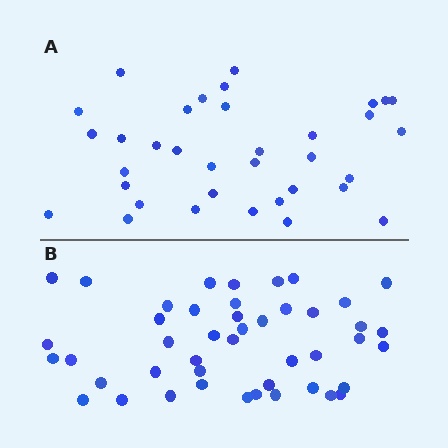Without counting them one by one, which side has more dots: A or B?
Region B (the bottom region) has more dots.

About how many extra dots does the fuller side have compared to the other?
Region B has roughly 10 or so more dots than region A.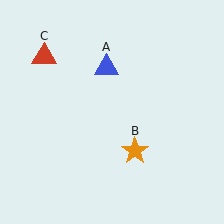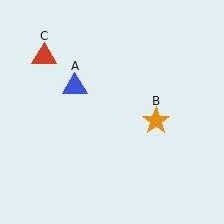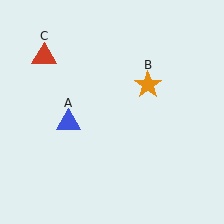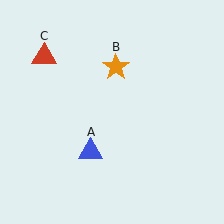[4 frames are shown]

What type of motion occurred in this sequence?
The blue triangle (object A), orange star (object B) rotated counterclockwise around the center of the scene.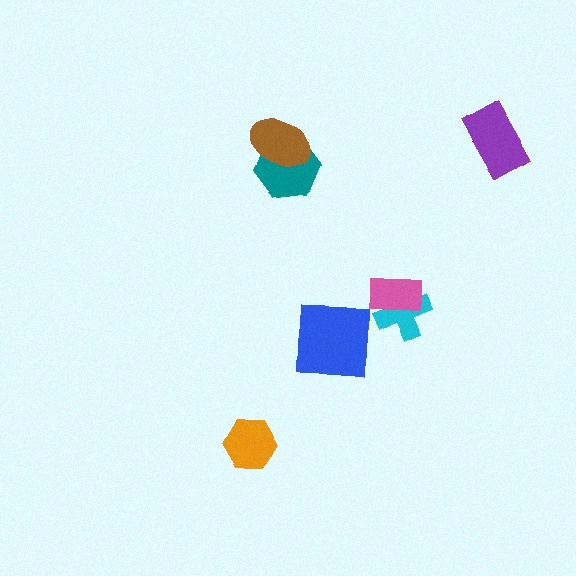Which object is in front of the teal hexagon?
The brown ellipse is in front of the teal hexagon.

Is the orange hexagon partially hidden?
No, no other shape covers it.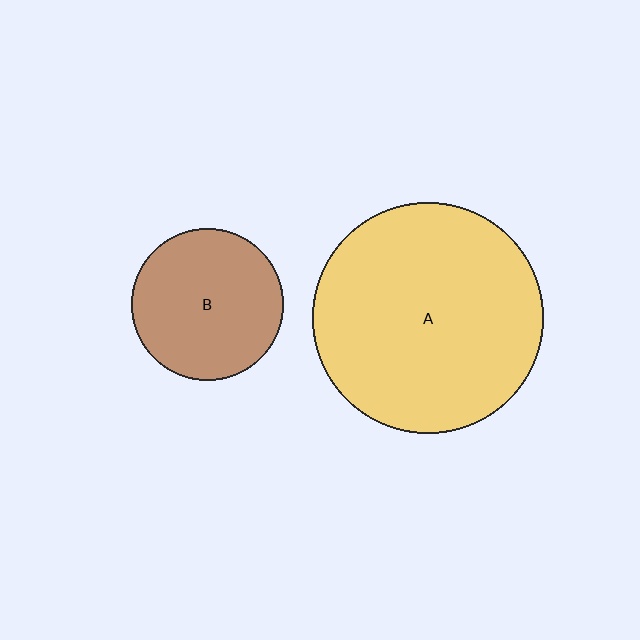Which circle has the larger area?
Circle A (yellow).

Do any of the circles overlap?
No, none of the circles overlap.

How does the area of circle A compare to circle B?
Approximately 2.3 times.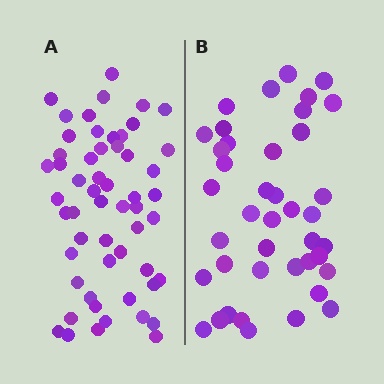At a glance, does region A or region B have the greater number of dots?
Region A (the left region) has more dots.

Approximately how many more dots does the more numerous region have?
Region A has approximately 15 more dots than region B.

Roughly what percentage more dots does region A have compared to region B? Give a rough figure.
About 35% more.